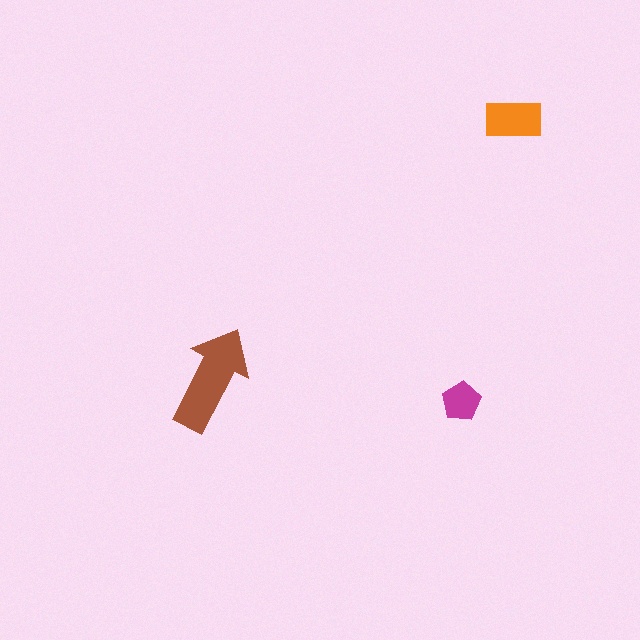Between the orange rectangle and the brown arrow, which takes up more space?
The brown arrow.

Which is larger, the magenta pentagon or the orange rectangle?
The orange rectangle.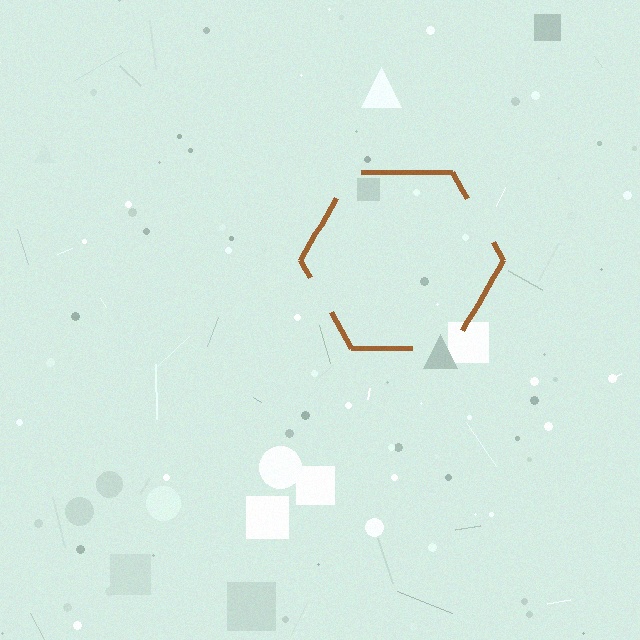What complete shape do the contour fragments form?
The contour fragments form a hexagon.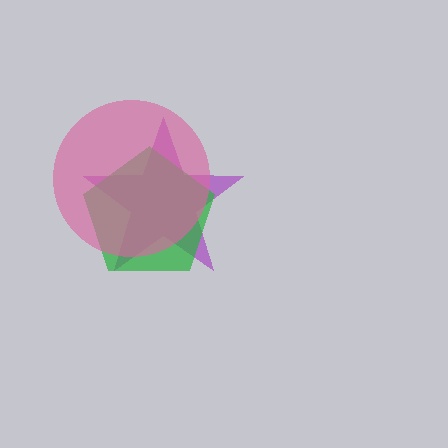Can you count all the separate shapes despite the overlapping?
Yes, there are 3 separate shapes.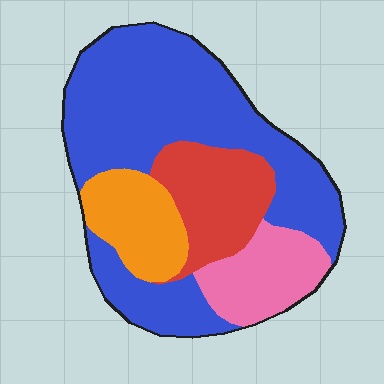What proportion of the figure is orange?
Orange covers around 15% of the figure.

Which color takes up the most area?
Blue, at roughly 55%.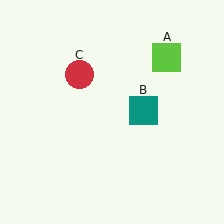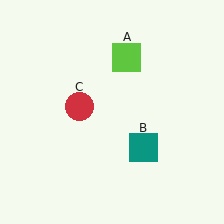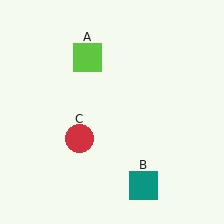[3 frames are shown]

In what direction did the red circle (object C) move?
The red circle (object C) moved down.